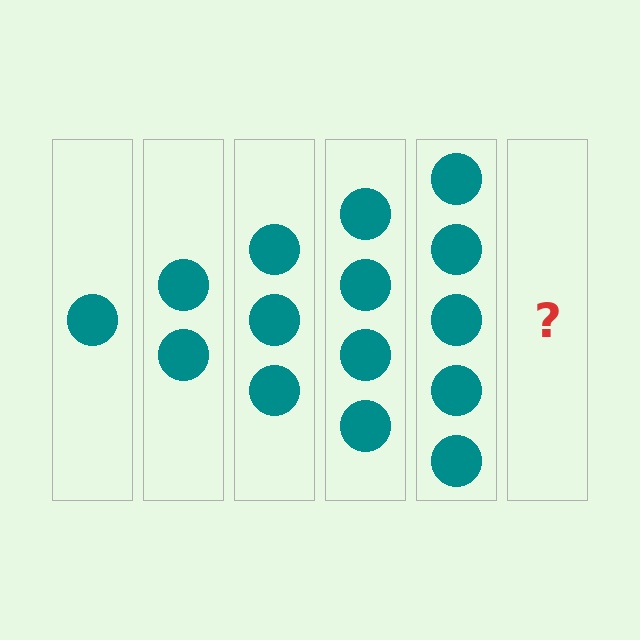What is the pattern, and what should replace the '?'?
The pattern is that each step adds one more circle. The '?' should be 6 circles.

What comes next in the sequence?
The next element should be 6 circles.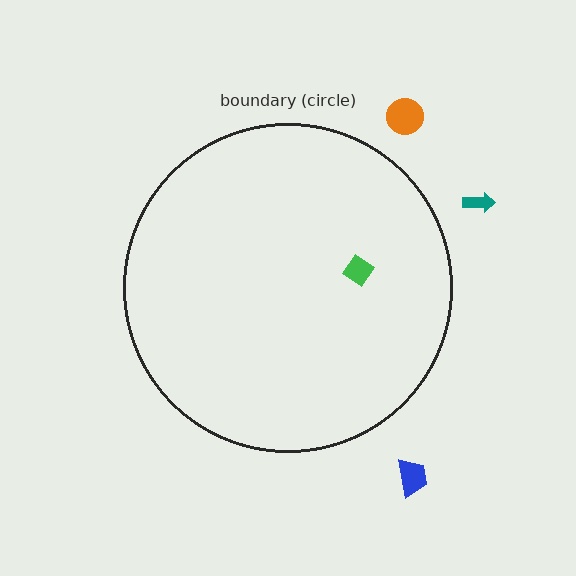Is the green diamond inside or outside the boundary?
Inside.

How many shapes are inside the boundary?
1 inside, 3 outside.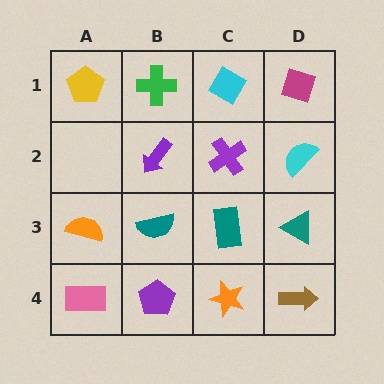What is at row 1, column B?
A green cross.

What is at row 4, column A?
A pink rectangle.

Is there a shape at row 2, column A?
No, that cell is empty.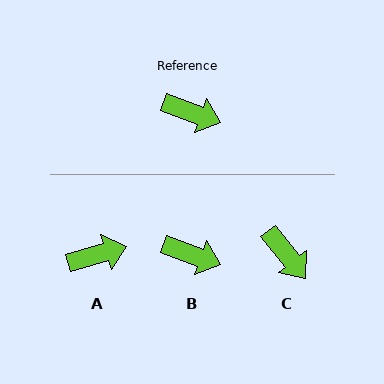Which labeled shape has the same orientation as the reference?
B.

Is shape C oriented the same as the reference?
No, it is off by about 31 degrees.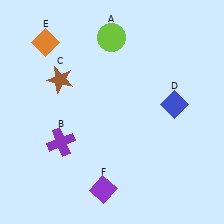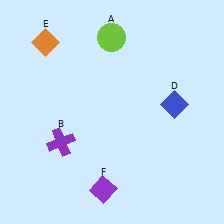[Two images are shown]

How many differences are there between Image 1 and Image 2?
There is 1 difference between the two images.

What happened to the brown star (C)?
The brown star (C) was removed in Image 2. It was in the top-left area of Image 1.